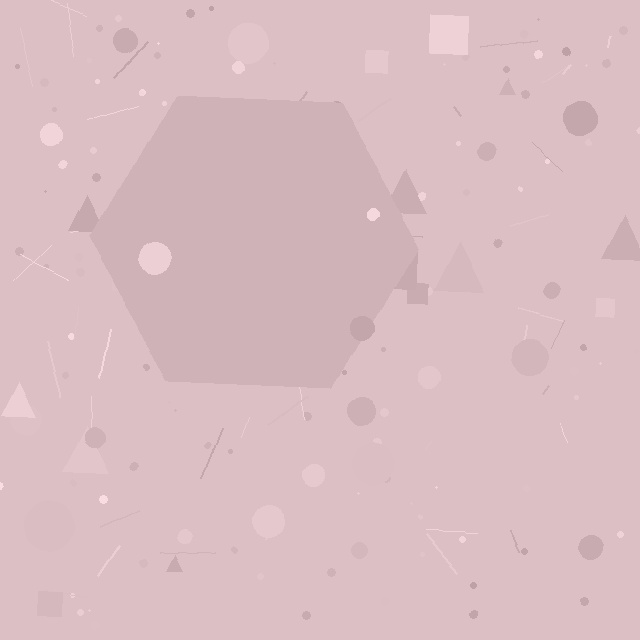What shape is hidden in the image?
A hexagon is hidden in the image.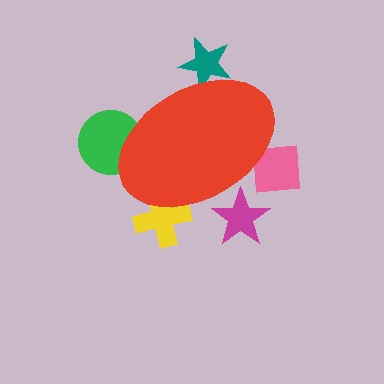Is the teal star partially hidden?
Yes, the teal star is partially hidden behind the red ellipse.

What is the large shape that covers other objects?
A red ellipse.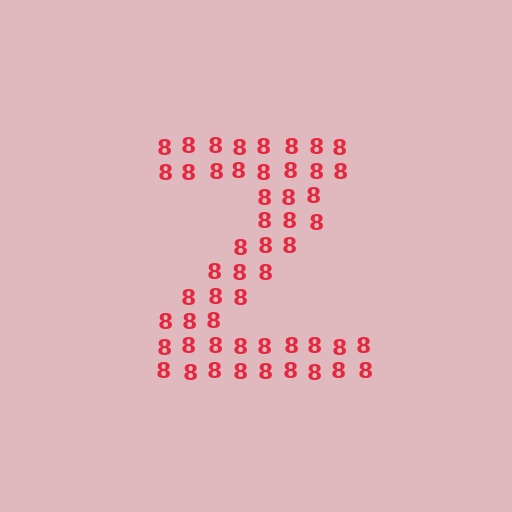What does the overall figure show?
The overall figure shows the letter Z.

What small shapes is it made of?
It is made of small digit 8's.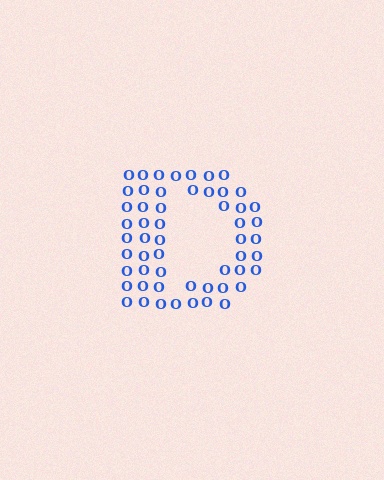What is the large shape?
The large shape is the letter D.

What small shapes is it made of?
It is made of small letter O's.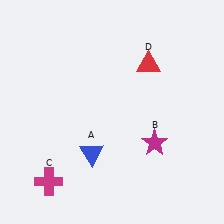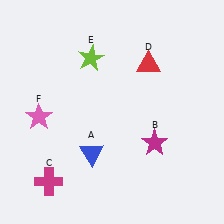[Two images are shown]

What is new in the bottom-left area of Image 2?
A pink star (F) was added in the bottom-left area of Image 2.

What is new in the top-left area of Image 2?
A lime star (E) was added in the top-left area of Image 2.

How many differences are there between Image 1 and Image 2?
There are 2 differences between the two images.